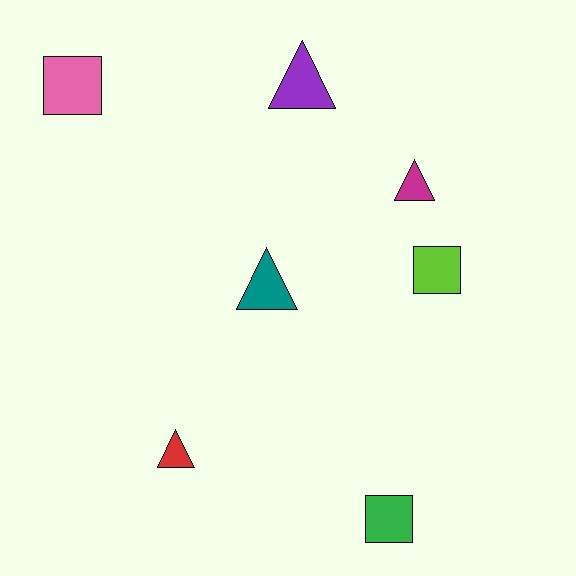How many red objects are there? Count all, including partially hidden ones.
There is 1 red object.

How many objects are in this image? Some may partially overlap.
There are 7 objects.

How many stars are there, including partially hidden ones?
There are no stars.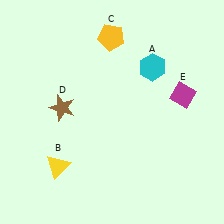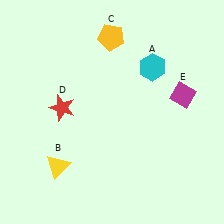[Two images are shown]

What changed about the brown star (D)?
In Image 1, D is brown. In Image 2, it changed to red.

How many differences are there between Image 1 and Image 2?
There is 1 difference between the two images.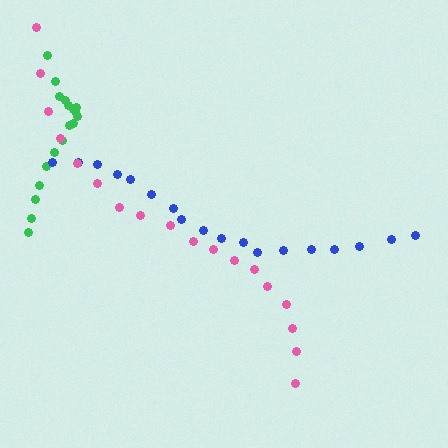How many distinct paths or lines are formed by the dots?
There are 3 distinct paths.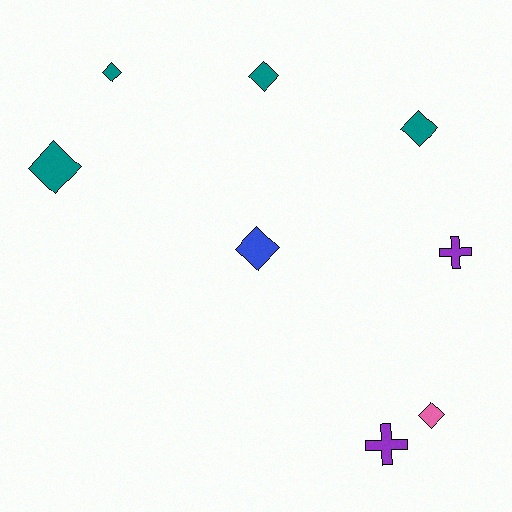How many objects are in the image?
There are 8 objects.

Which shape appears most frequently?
Diamond, with 6 objects.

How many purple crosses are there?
There are 2 purple crosses.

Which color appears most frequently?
Teal, with 4 objects.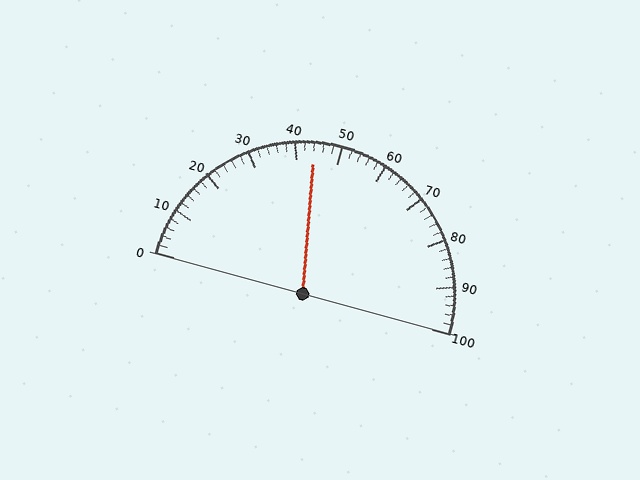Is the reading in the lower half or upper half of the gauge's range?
The reading is in the lower half of the range (0 to 100).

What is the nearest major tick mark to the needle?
The nearest major tick mark is 40.